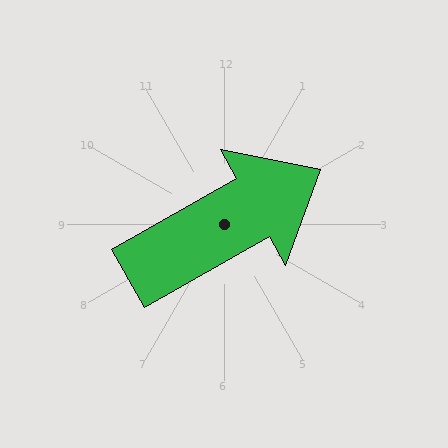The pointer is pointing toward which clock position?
Roughly 2 o'clock.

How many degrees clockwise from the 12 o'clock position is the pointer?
Approximately 60 degrees.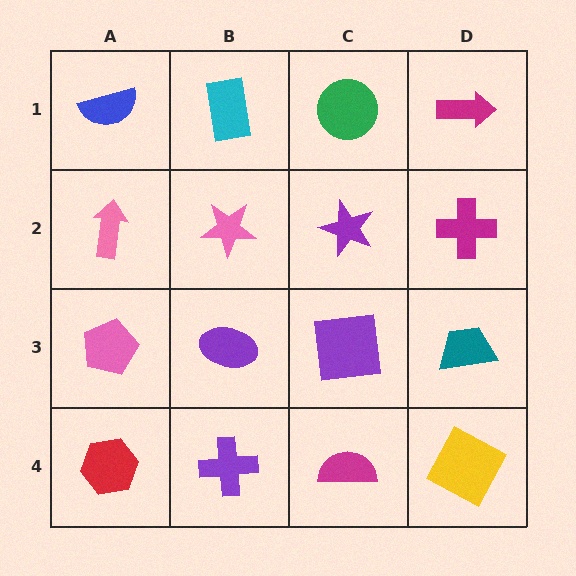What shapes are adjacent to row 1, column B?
A pink star (row 2, column B), a blue semicircle (row 1, column A), a green circle (row 1, column C).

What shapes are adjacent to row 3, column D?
A magenta cross (row 2, column D), a yellow square (row 4, column D), a purple square (row 3, column C).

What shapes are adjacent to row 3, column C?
A purple star (row 2, column C), a magenta semicircle (row 4, column C), a purple ellipse (row 3, column B), a teal trapezoid (row 3, column D).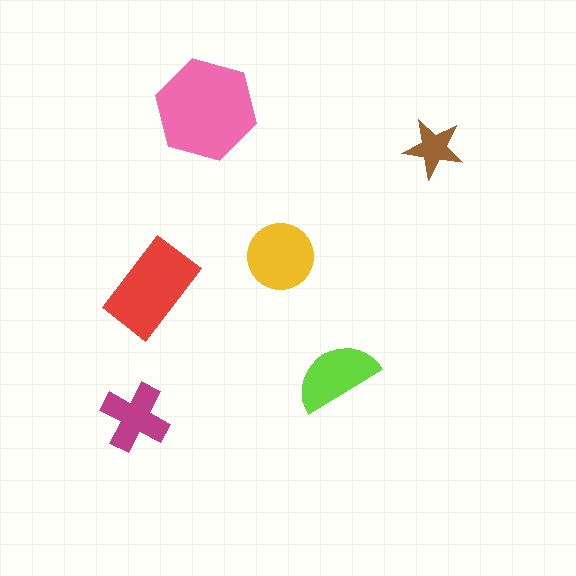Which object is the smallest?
The brown star.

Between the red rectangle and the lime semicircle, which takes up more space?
The red rectangle.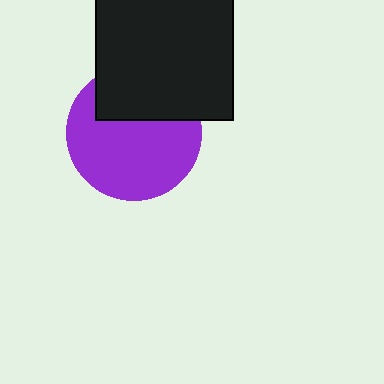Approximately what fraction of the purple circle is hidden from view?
Roughly 34% of the purple circle is hidden behind the black rectangle.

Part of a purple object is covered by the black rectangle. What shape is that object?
It is a circle.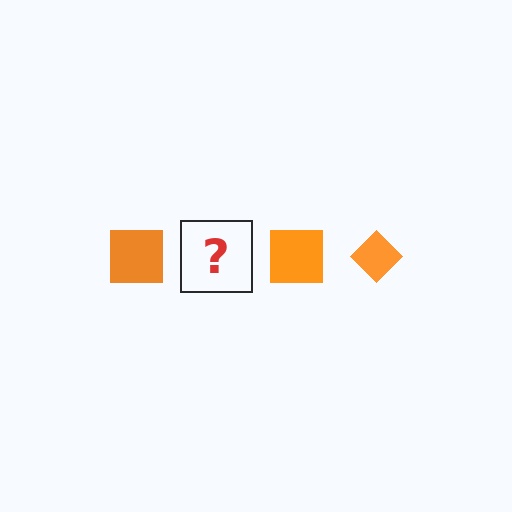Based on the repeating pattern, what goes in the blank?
The blank should be an orange diamond.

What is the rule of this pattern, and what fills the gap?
The rule is that the pattern cycles through square, diamond shapes in orange. The gap should be filled with an orange diamond.